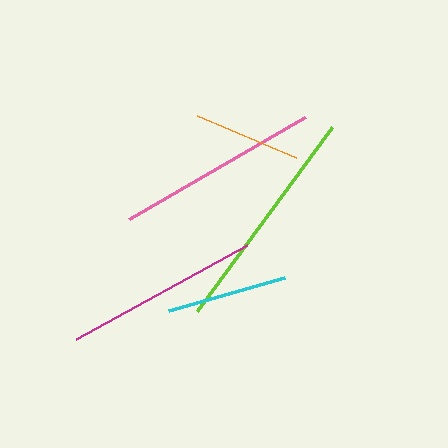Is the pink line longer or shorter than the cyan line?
The pink line is longer than the cyan line.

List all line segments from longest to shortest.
From longest to shortest: lime, pink, magenta, cyan, orange.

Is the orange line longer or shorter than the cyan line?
The cyan line is longer than the orange line.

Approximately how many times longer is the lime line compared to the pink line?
The lime line is approximately 1.1 times the length of the pink line.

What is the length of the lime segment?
The lime segment is approximately 228 pixels long.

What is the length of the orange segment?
The orange segment is approximately 107 pixels long.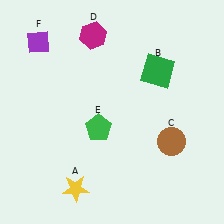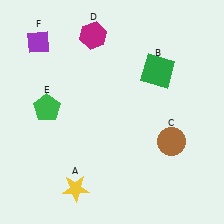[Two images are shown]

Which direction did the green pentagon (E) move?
The green pentagon (E) moved left.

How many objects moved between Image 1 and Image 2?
1 object moved between the two images.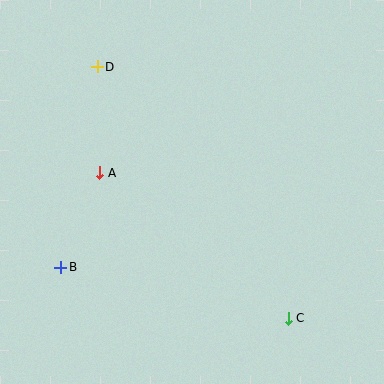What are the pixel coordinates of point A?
Point A is at (100, 173).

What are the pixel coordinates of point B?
Point B is at (61, 267).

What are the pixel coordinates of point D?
Point D is at (97, 67).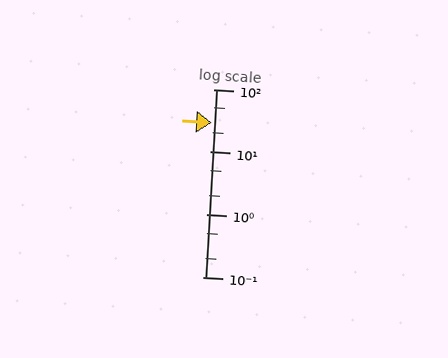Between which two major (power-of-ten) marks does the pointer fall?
The pointer is between 10 and 100.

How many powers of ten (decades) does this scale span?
The scale spans 3 decades, from 0.1 to 100.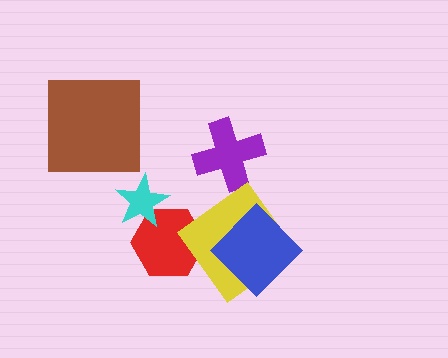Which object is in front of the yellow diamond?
The blue diamond is in front of the yellow diamond.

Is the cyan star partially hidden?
No, no other shape covers it.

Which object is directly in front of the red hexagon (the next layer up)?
The cyan star is directly in front of the red hexagon.